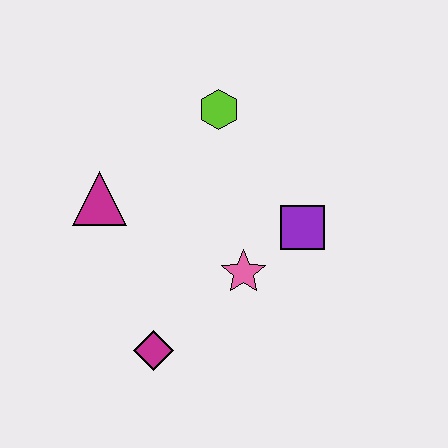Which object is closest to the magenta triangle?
The lime hexagon is closest to the magenta triangle.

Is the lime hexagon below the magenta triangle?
No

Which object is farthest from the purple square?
The magenta triangle is farthest from the purple square.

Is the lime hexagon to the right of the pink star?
No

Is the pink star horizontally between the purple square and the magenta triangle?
Yes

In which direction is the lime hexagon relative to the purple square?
The lime hexagon is above the purple square.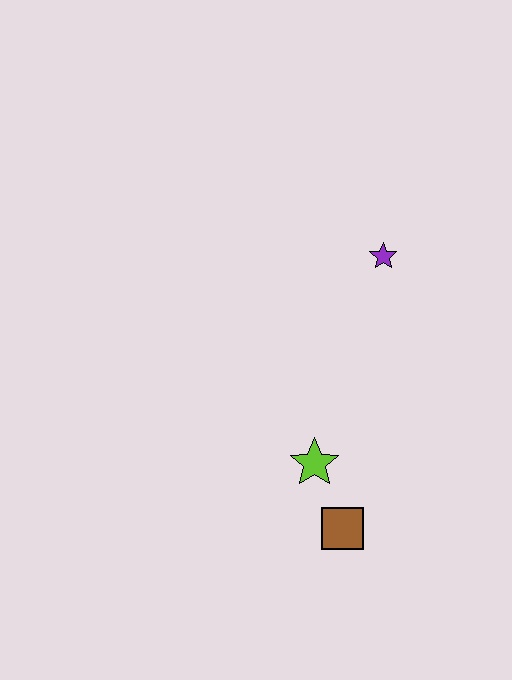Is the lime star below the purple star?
Yes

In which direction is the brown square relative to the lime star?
The brown square is below the lime star.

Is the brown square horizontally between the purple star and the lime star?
Yes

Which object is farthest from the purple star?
The brown square is farthest from the purple star.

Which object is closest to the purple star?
The lime star is closest to the purple star.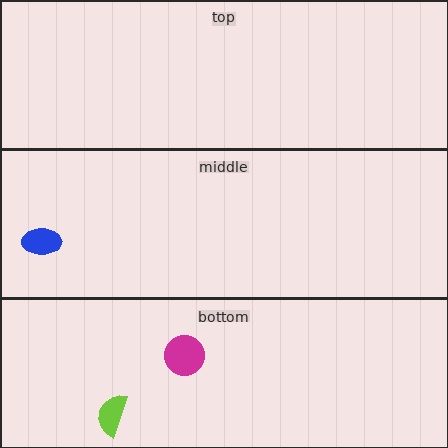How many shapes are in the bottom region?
2.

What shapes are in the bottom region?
The magenta circle, the lime semicircle.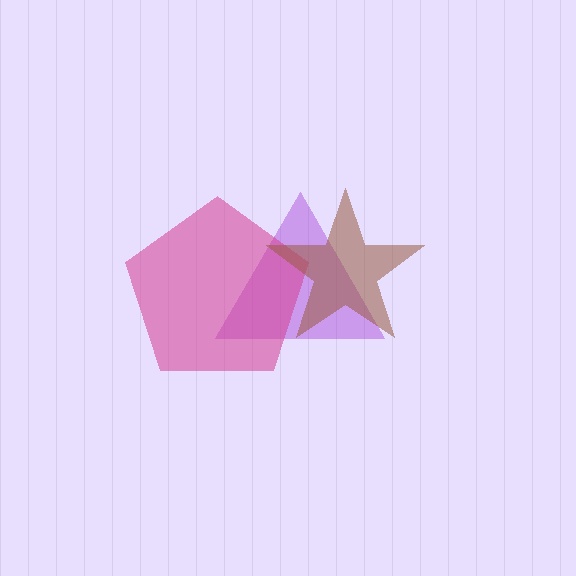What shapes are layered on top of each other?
The layered shapes are: a purple triangle, a magenta pentagon, a brown star.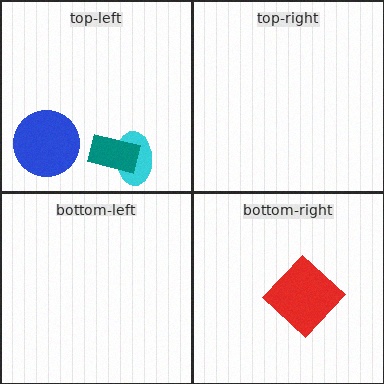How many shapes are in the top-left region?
3.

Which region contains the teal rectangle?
The top-left region.